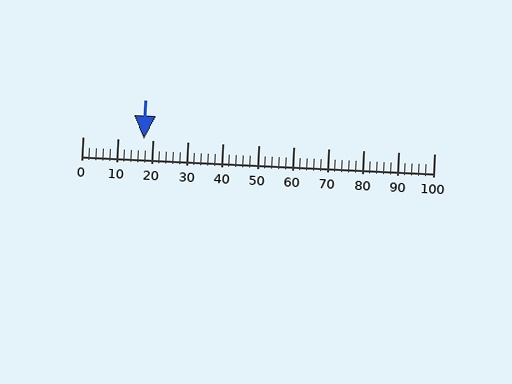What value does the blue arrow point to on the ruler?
The blue arrow points to approximately 17.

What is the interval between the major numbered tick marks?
The major tick marks are spaced 10 units apart.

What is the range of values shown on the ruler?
The ruler shows values from 0 to 100.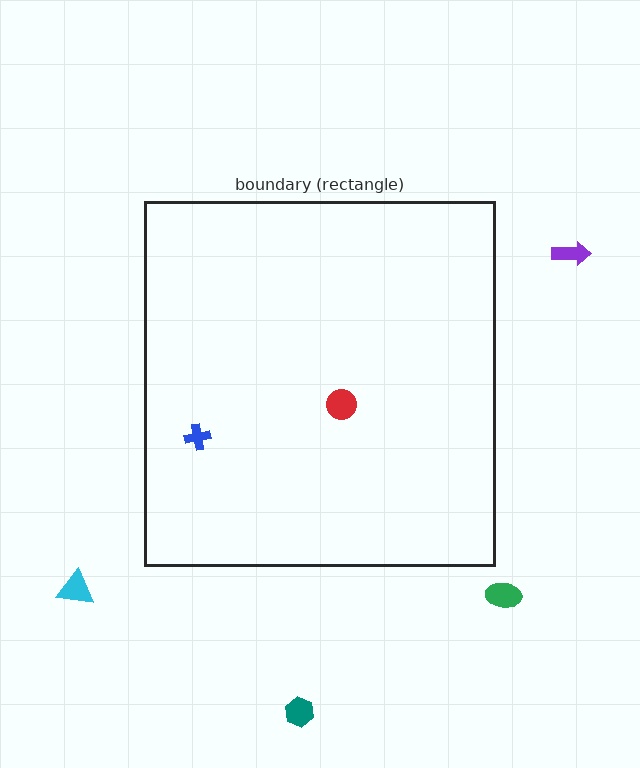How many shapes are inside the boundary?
2 inside, 4 outside.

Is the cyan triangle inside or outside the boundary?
Outside.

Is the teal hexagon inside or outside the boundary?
Outside.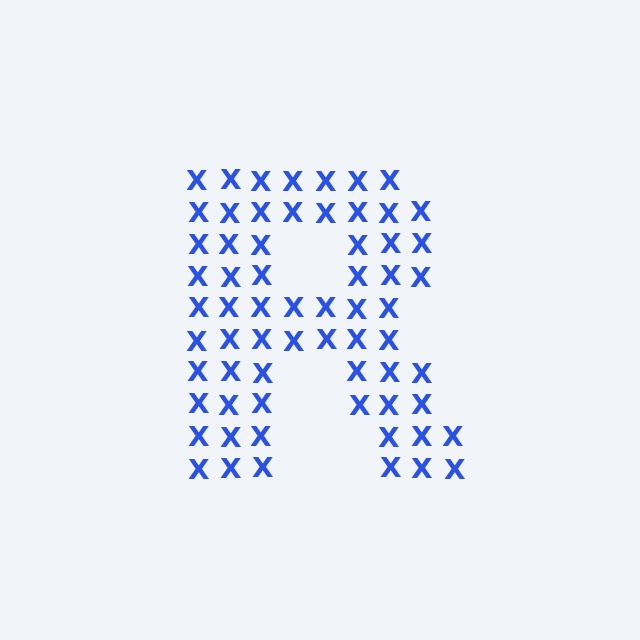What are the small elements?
The small elements are letter X's.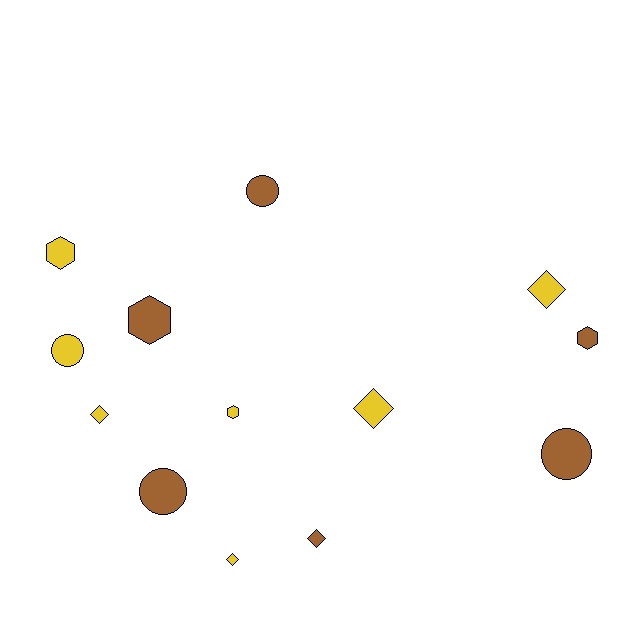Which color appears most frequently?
Yellow, with 7 objects.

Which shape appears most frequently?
Diamond, with 5 objects.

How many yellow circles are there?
There is 1 yellow circle.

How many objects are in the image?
There are 13 objects.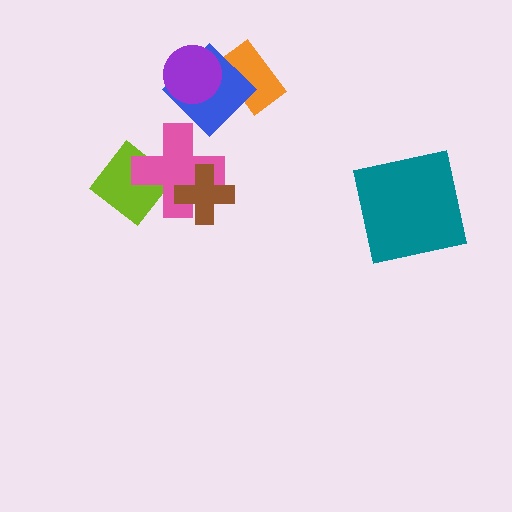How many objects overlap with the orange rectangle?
1 object overlaps with the orange rectangle.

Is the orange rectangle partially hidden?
Yes, it is partially covered by another shape.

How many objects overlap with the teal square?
0 objects overlap with the teal square.